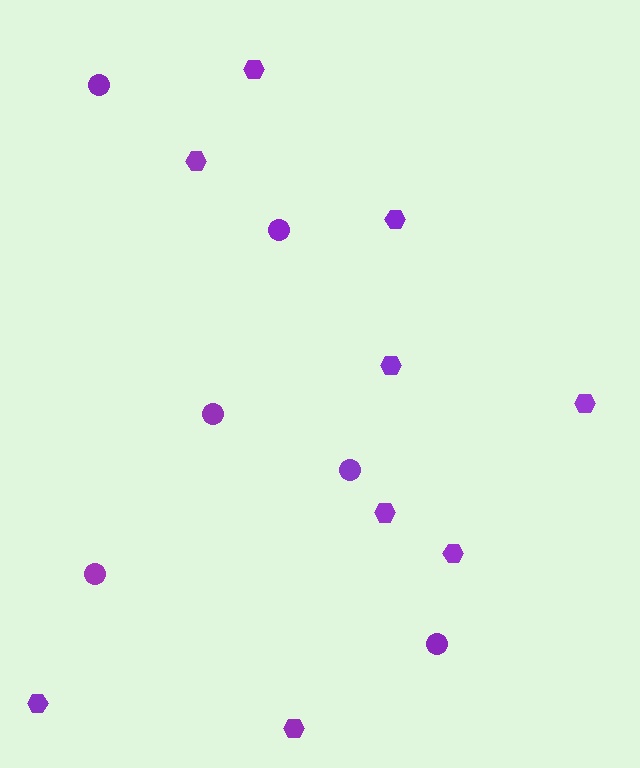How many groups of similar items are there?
There are 2 groups: one group of circles (6) and one group of hexagons (9).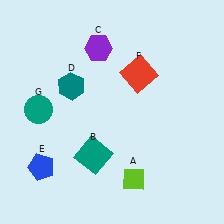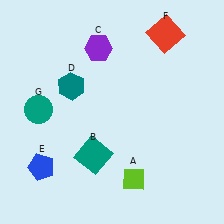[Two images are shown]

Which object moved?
The red square (F) moved up.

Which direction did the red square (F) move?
The red square (F) moved up.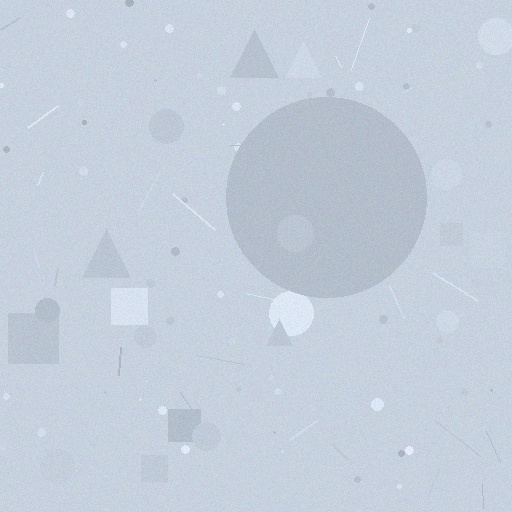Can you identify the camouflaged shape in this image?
The camouflaged shape is a circle.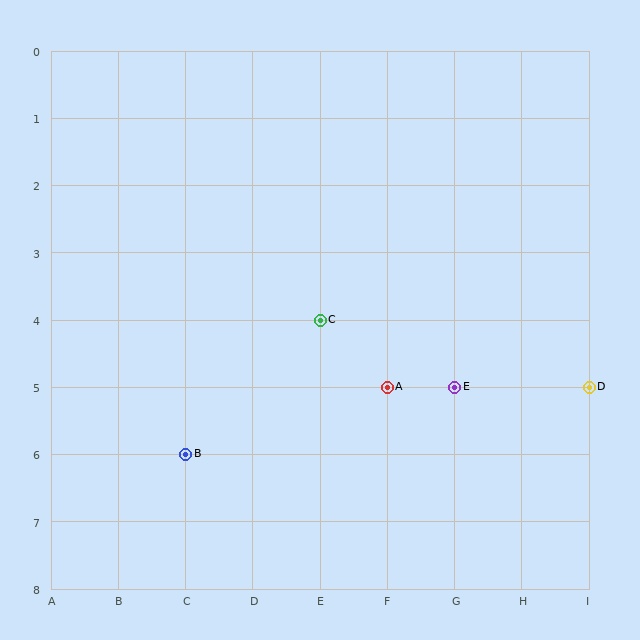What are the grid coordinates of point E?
Point E is at grid coordinates (G, 5).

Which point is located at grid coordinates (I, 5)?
Point D is at (I, 5).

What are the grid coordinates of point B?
Point B is at grid coordinates (C, 6).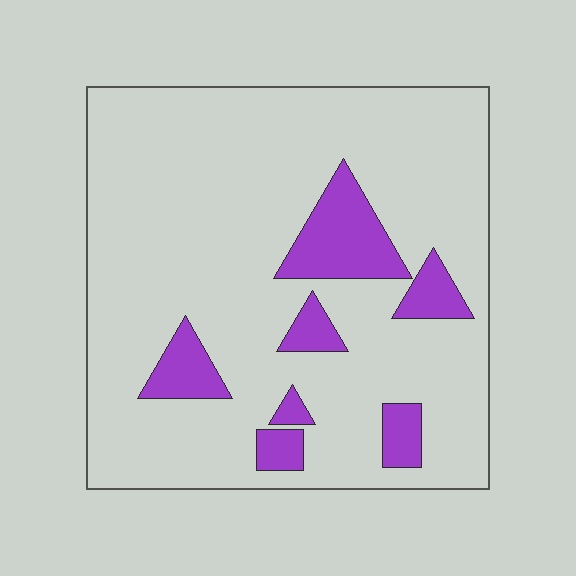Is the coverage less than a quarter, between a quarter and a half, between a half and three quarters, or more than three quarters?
Less than a quarter.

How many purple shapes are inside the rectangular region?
7.